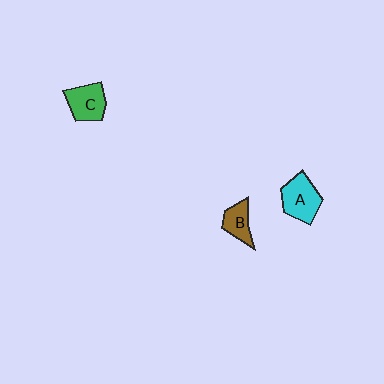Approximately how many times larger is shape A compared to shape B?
Approximately 1.5 times.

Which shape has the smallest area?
Shape B (brown).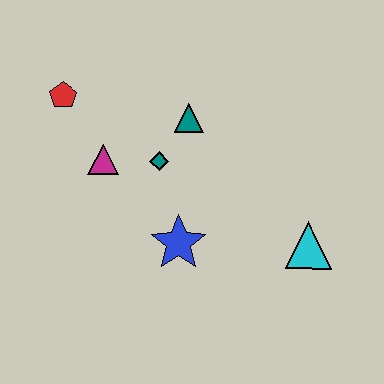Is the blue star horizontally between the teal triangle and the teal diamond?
Yes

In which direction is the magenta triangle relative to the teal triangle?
The magenta triangle is to the left of the teal triangle.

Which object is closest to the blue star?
The teal diamond is closest to the blue star.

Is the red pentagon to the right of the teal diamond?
No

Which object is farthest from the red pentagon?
The cyan triangle is farthest from the red pentagon.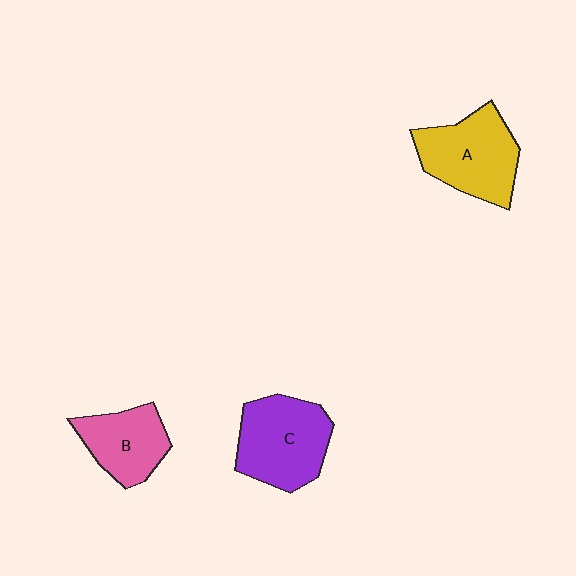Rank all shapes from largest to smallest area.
From largest to smallest: C (purple), A (yellow), B (pink).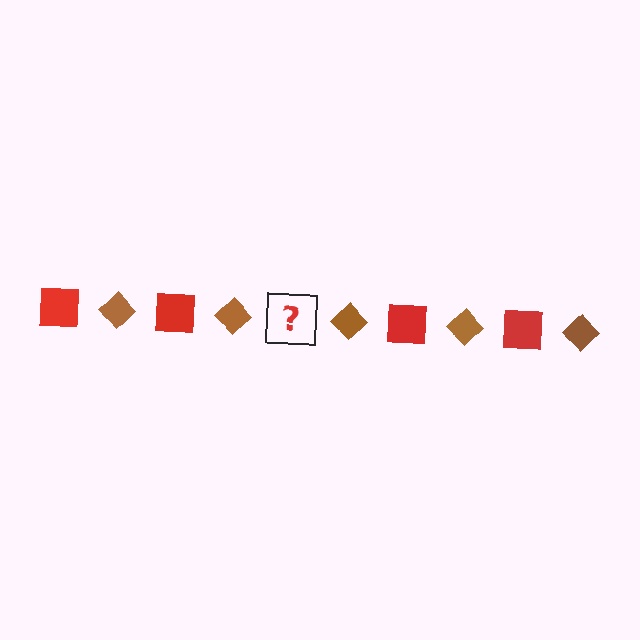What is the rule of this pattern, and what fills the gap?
The rule is that the pattern alternates between red square and brown diamond. The gap should be filled with a red square.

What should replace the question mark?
The question mark should be replaced with a red square.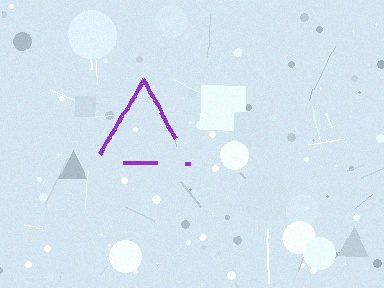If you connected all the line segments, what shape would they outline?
They would outline a triangle.